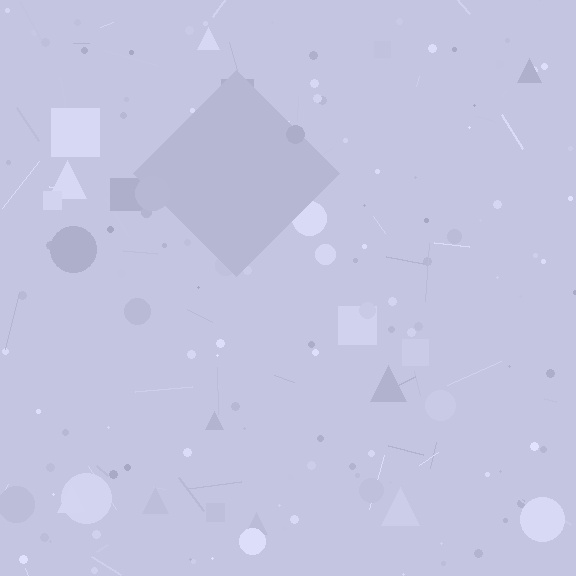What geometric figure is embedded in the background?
A diamond is embedded in the background.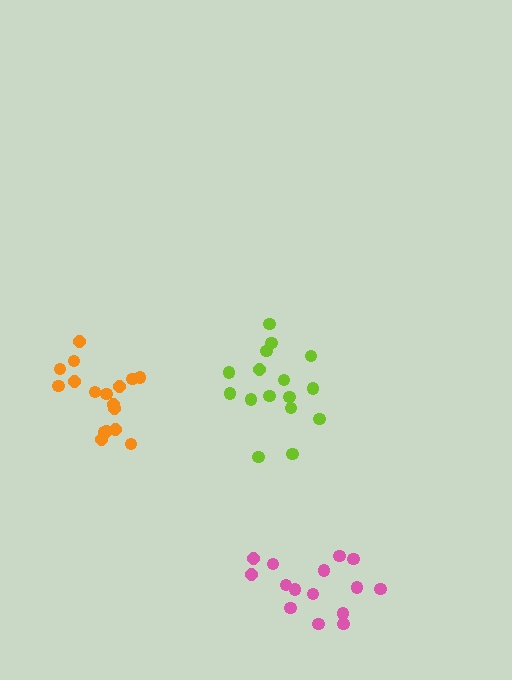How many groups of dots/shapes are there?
There are 3 groups.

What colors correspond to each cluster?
The clusters are colored: pink, orange, lime.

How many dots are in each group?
Group 1: 15 dots, Group 2: 17 dots, Group 3: 16 dots (48 total).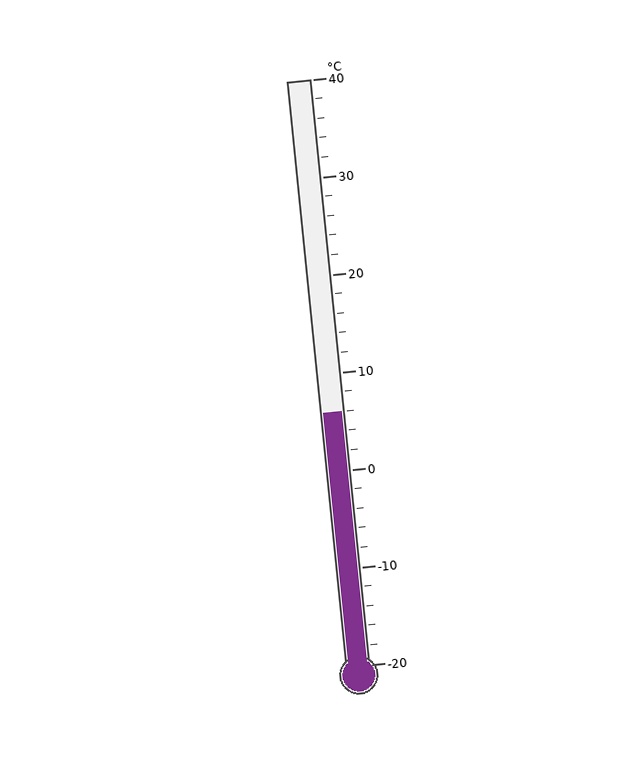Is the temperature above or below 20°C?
The temperature is below 20°C.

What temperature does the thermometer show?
The thermometer shows approximately 6°C.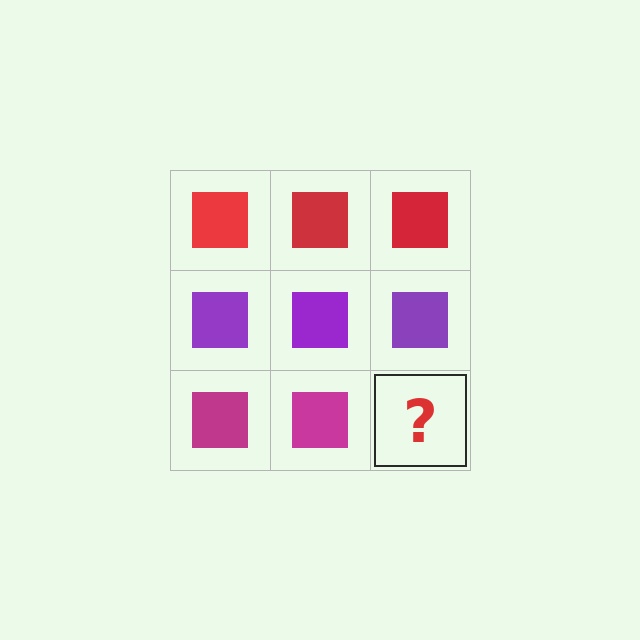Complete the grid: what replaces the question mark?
The question mark should be replaced with a magenta square.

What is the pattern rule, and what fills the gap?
The rule is that each row has a consistent color. The gap should be filled with a magenta square.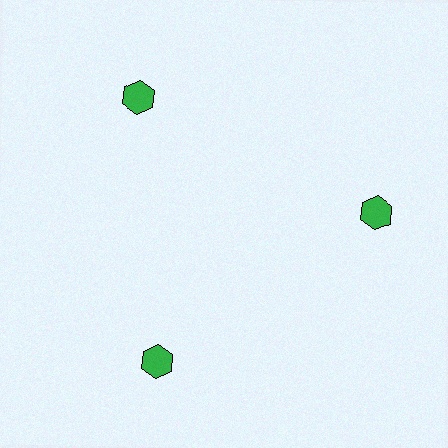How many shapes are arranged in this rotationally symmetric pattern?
There are 3 shapes, arranged in 3 groups of 1.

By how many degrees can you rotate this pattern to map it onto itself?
The pattern maps onto itself every 120 degrees of rotation.